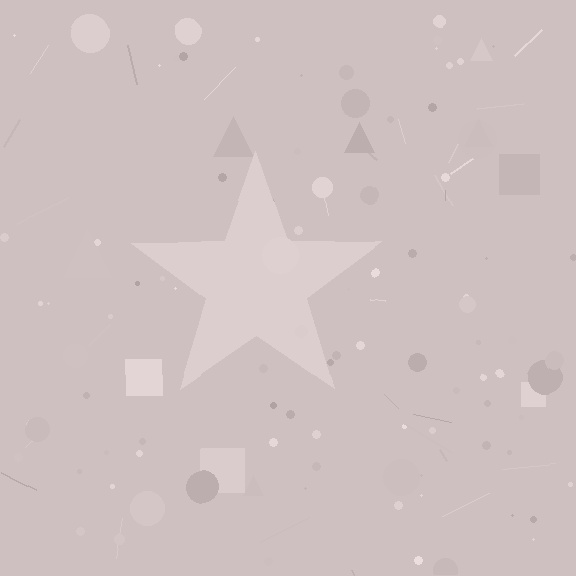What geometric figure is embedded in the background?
A star is embedded in the background.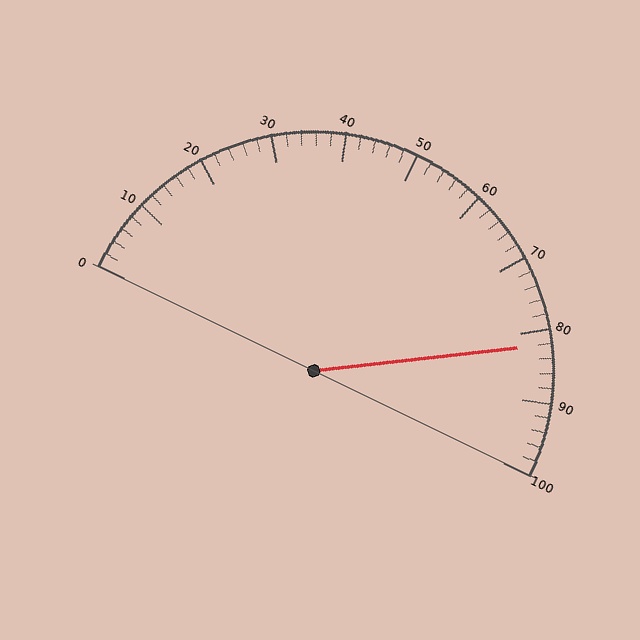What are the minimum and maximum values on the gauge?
The gauge ranges from 0 to 100.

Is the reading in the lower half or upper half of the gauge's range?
The reading is in the upper half of the range (0 to 100).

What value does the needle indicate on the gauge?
The needle indicates approximately 82.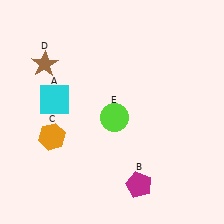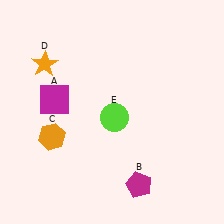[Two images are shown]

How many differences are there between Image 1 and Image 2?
There are 2 differences between the two images.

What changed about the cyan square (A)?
In Image 1, A is cyan. In Image 2, it changed to magenta.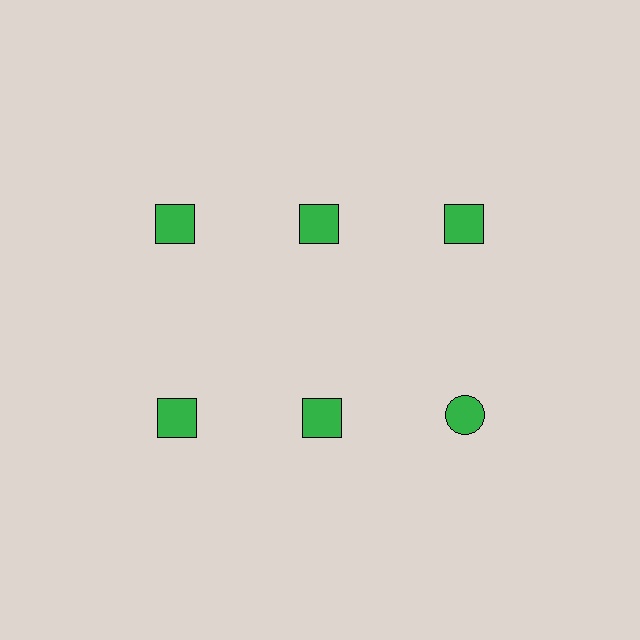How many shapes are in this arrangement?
There are 6 shapes arranged in a grid pattern.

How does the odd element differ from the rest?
It has a different shape: circle instead of square.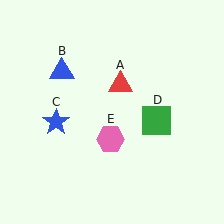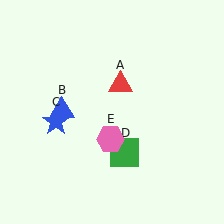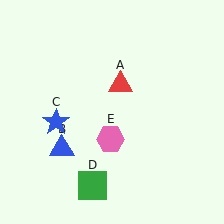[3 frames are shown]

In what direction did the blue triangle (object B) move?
The blue triangle (object B) moved down.